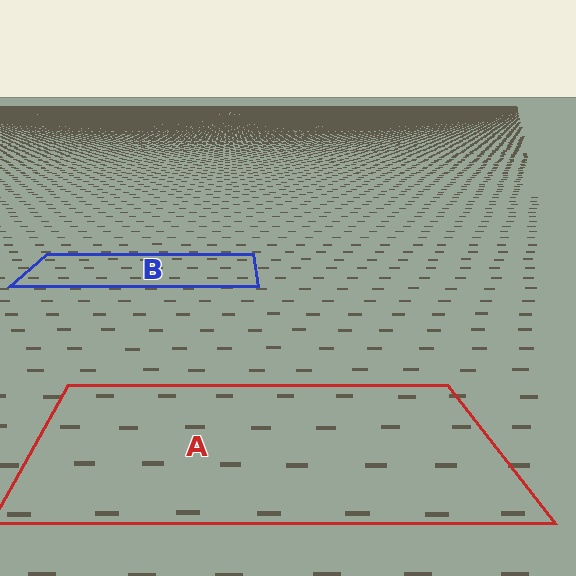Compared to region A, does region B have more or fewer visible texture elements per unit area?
Region B has more texture elements per unit area — they are packed more densely because it is farther away.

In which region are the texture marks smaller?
The texture marks are smaller in region B, because it is farther away.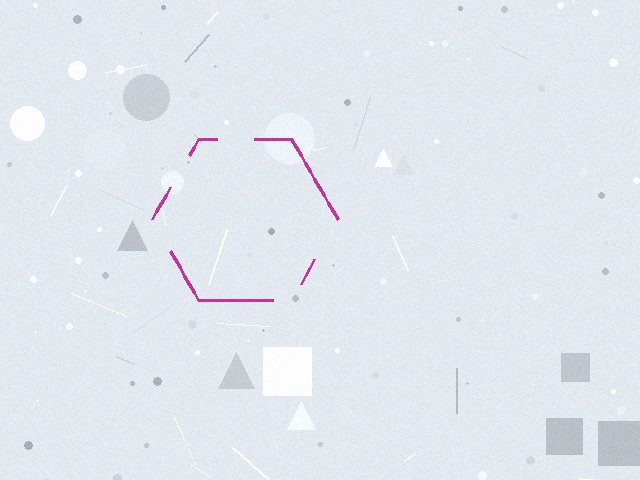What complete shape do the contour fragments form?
The contour fragments form a hexagon.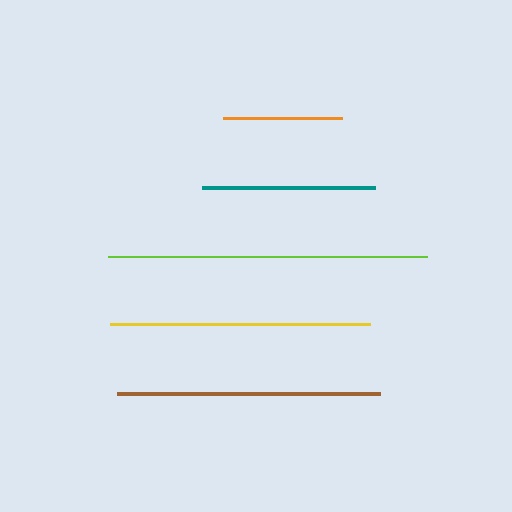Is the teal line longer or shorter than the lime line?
The lime line is longer than the teal line.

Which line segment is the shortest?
The orange line is the shortest at approximately 119 pixels.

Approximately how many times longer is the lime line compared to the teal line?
The lime line is approximately 1.8 times the length of the teal line.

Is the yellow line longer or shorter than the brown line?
The brown line is longer than the yellow line.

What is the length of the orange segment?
The orange segment is approximately 119 pixels long.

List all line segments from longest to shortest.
From longest to shortest: lime, brown, yellow, teal, orange.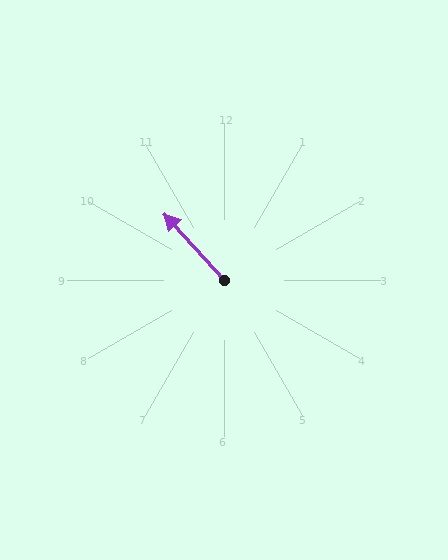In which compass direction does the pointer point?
Northwest.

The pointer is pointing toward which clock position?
Roughly 11 o'clock.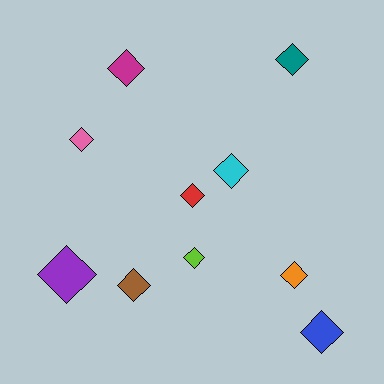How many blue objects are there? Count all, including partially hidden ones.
There is 1 blue object.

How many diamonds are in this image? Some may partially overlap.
There are 10 diamonds.